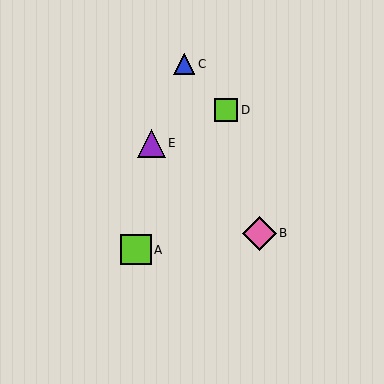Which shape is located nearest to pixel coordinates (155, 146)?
The purple triangle (labeled E) at (151, 143) is nearest to that location.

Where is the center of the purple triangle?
The center of the purple triangle is at (151, 143).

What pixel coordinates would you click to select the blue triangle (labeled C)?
Click at (184, 64) to select the blue triangle C.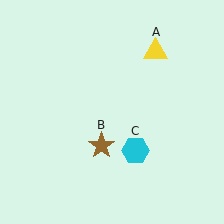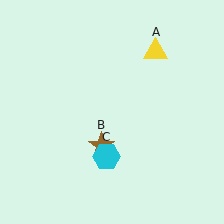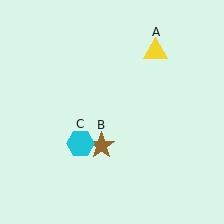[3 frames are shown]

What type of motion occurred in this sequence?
The cyan hexagon (object C) rotated clockwise around the center of the scene.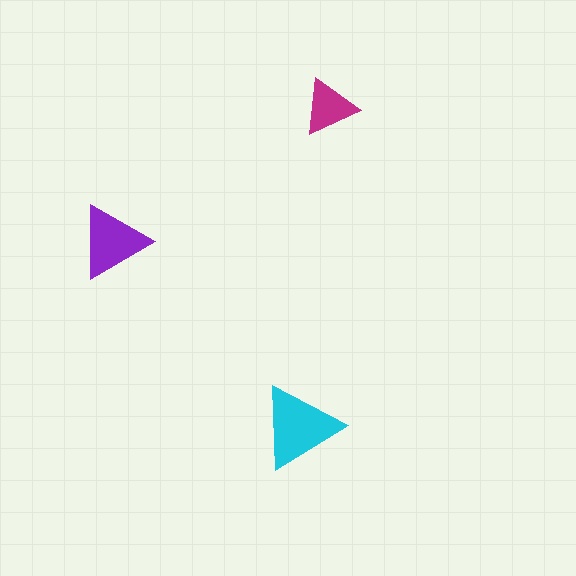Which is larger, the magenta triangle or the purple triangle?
The purple one.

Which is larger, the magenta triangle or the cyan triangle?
The cyan one.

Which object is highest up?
The magenta triangle is topmost.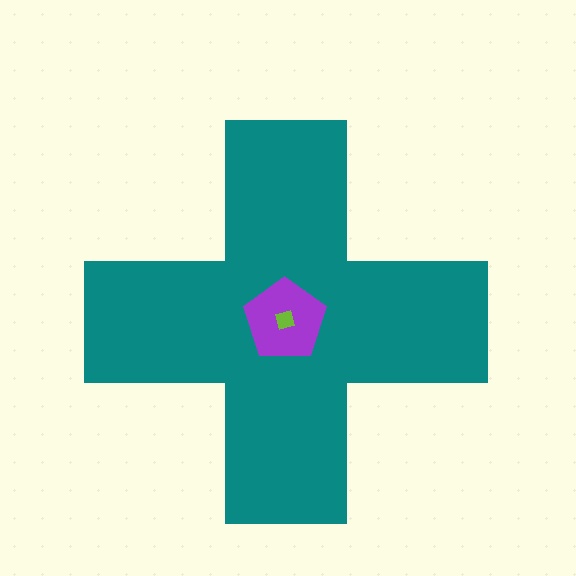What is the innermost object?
The lime square.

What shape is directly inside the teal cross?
The purple pentagon.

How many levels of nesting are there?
3.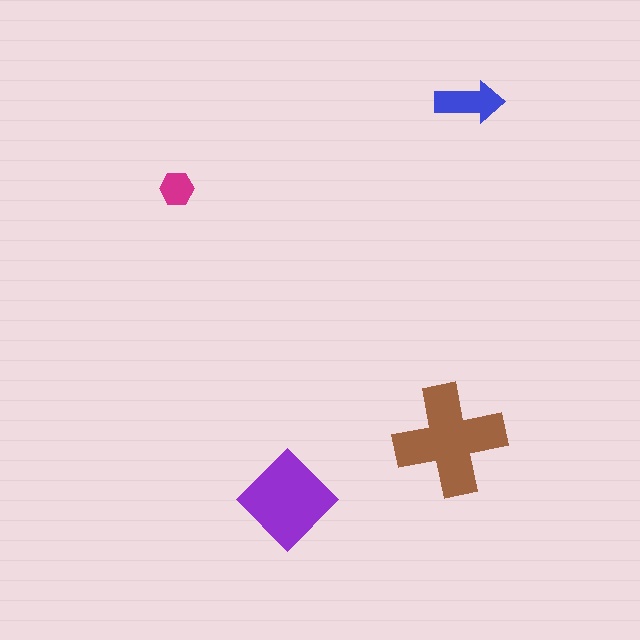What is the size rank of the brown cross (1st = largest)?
1st.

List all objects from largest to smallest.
The brown cross, the purple diamond, the blue arrow, the magenta hexagon.